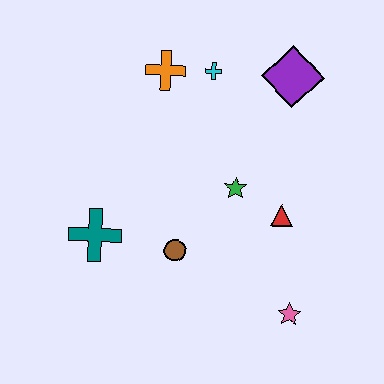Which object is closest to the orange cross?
The cyan cross is closest to the orange cross.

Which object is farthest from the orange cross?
The pink star is farthest from the orange cross.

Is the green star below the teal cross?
No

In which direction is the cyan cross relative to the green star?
The cyan cross is above the green star.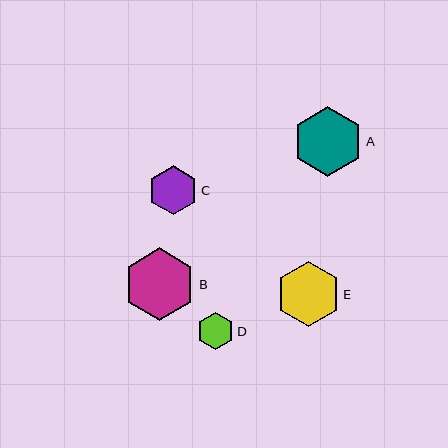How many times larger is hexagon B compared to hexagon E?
Hexagon B is approximately 1.1 times the size of hexagon E.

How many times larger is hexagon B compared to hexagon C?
Hexagon B is approximately 1.5 times the size of hexagon C.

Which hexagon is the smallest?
Hexagon D is the smallest with a size of approximately 36 pixels.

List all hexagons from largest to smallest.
From largest to smallest: B, A, E, C, D.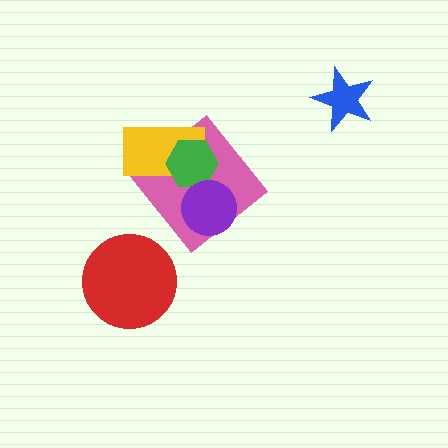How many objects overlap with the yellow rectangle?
2 objects overlap with the yellow rectangle.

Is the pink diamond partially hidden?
Yes, it is partially covered by another shape.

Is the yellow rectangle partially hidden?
Yes, it is partially covered by another shape.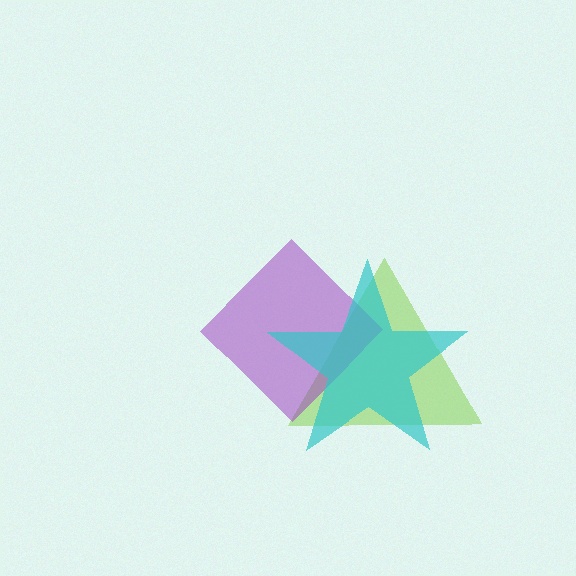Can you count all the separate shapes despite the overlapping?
Yes, there are 3 separate shapes.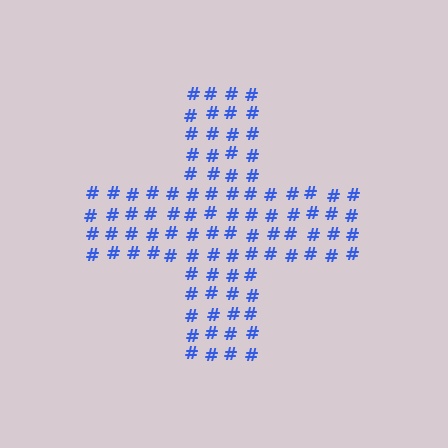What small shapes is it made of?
It is made of small hash symbols.